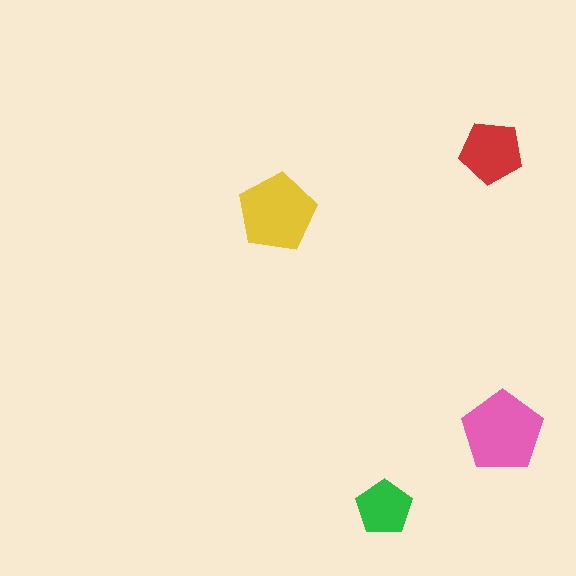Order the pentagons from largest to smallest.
the pink one, the yellow one, the red one, the green one.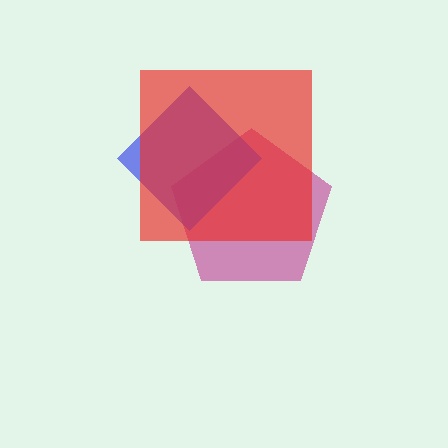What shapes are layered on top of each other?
The layered shapes are: a magenta pentagon, a blue diamond, a red square.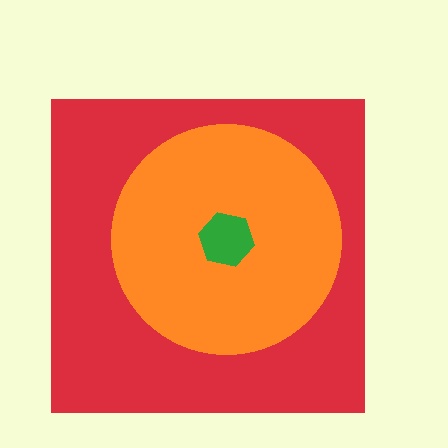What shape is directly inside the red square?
The orange circle.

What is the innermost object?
The green hexagon.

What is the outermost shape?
The red square.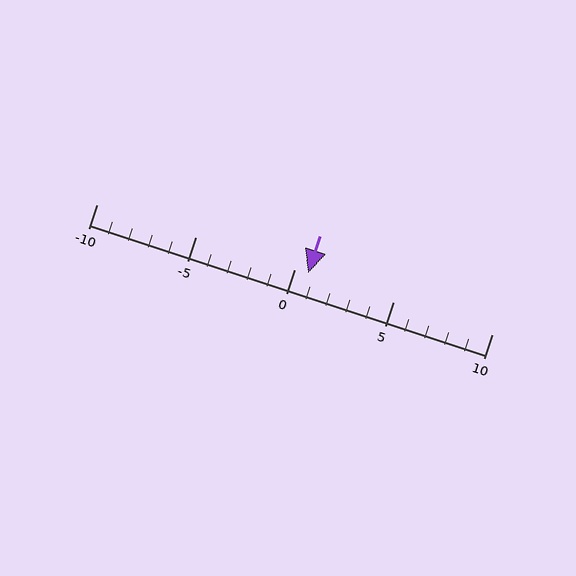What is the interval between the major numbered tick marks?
The major tick marks are spaced 5 units apart.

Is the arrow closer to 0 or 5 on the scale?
The arrow is closer to 0.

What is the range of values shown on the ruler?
The ruler shows values from -10 to 10.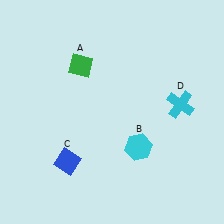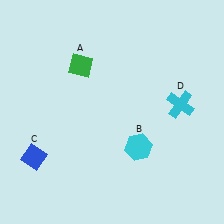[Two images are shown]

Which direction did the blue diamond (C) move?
The blue diamond (C) moved left.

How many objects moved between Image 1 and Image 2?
1 object moved between the two images.